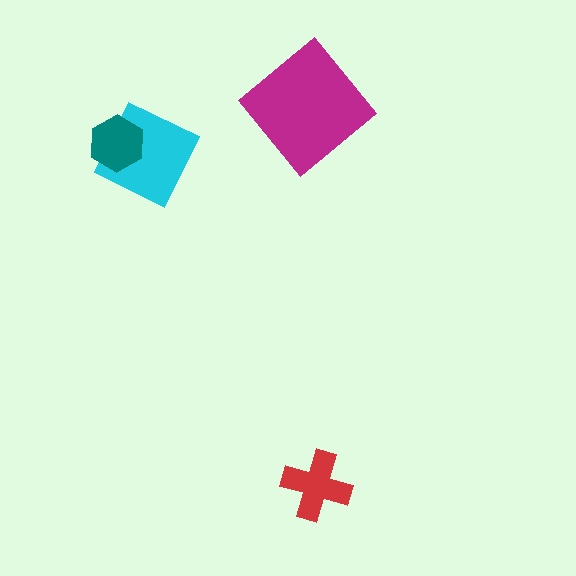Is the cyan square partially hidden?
Yes, it is partially covered by another shape.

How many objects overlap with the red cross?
0 objects overlap with the red cross.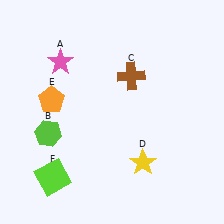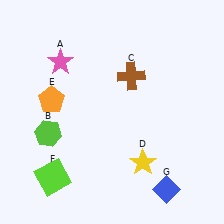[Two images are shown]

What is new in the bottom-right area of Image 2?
A blue diamond (G) was added in the bottom-right area of Image 2.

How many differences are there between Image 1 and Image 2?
There is 1 difference between the two images.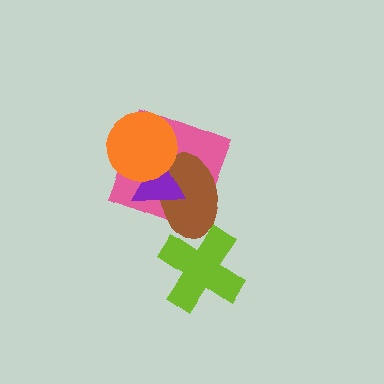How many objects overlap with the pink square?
3 objects overlap with the pink square.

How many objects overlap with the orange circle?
3 objects overlap with the orange circle.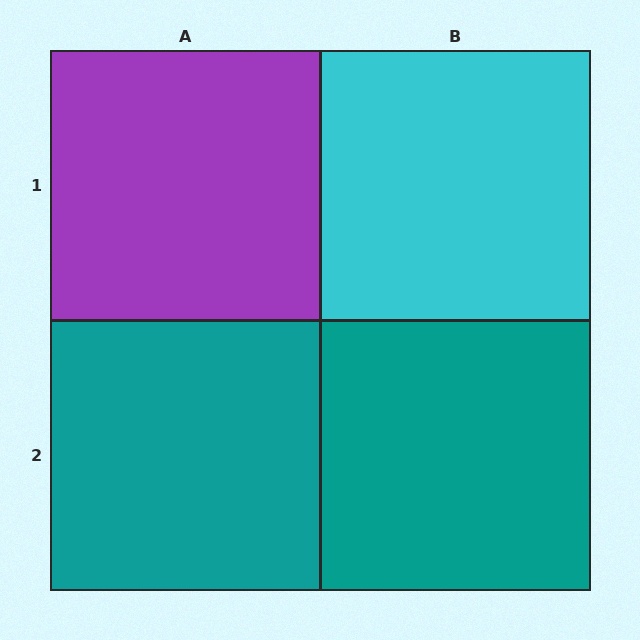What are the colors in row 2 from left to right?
Teal, teal.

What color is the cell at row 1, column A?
Purple.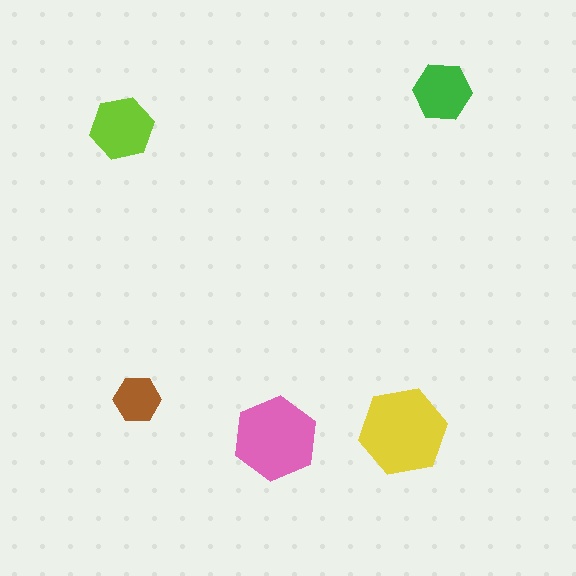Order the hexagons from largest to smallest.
the yellow one, the pink one, the lime one, the green one, the brown one.